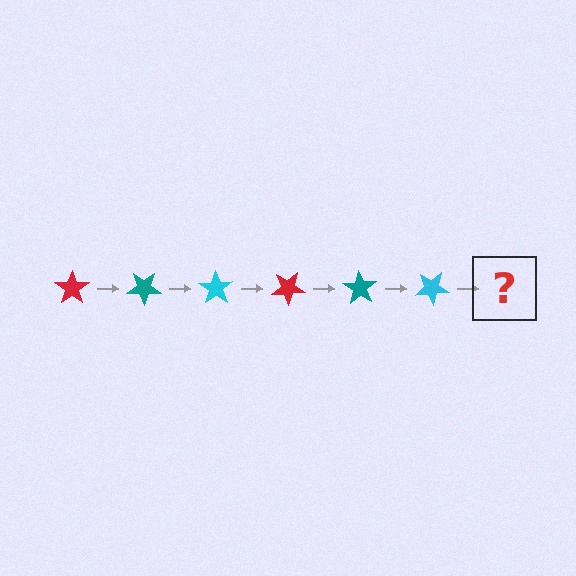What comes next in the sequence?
The next element should be a red star, rotated 210 degrees from the start.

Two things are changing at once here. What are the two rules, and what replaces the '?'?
The two rules are that it rotates 35 degrees each step and the color cycles through red, teal, and cyan. The '?' should be a red star, rotated 210 degrees from the start.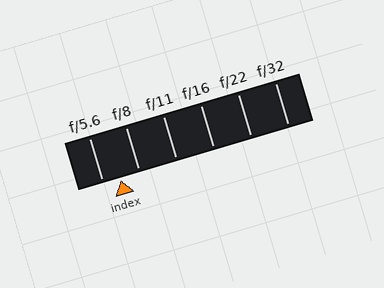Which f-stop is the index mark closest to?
The index mark is closest to f/5.6.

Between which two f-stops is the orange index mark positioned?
The index mark is between f/5.6 and f/8.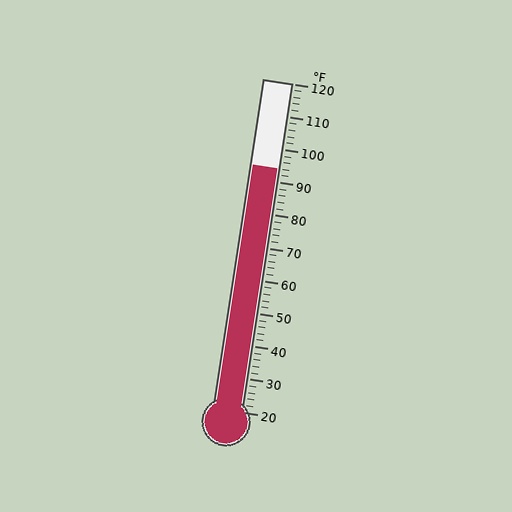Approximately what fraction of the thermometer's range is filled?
The thermometer is filled to approximately 75% of its range.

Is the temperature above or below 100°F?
The temperature is below 100°F.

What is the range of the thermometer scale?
The thermometer scale ranges from 20°F to 120°F.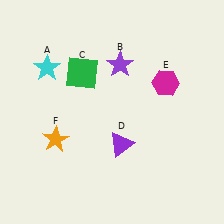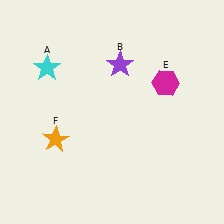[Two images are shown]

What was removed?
The purple triangle (D), the green square (C) were removed in Image 2.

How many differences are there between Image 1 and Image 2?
There are 2 differences between the two images.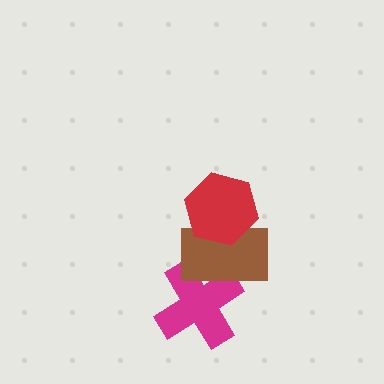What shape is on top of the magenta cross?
The brown rectangle is on top of the magenta cross.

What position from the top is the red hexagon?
The red hexagon is 1st from the top.